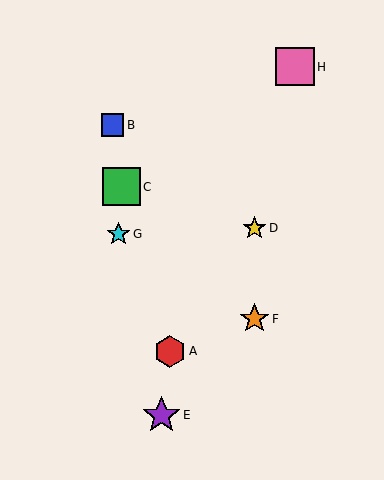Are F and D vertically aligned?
Yes, both are at x≈254.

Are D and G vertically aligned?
No, D is at x≈254 and G is at x≈119.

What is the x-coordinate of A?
Object A is at x≈170.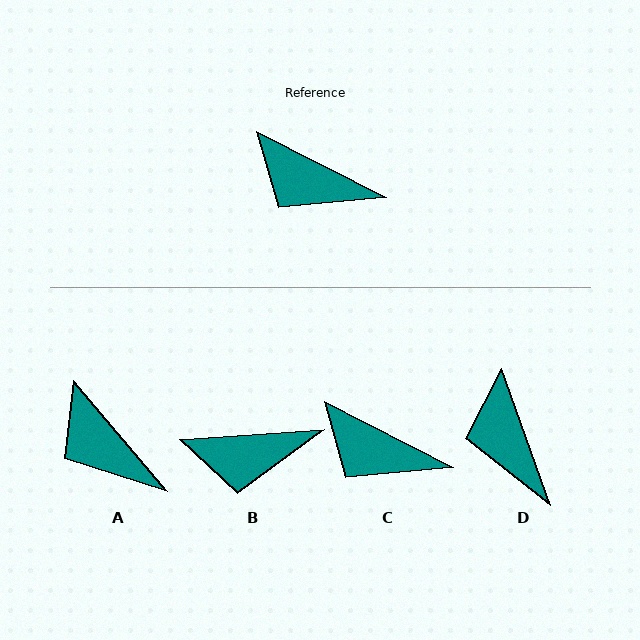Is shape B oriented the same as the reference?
No, it is off by about 31 degrees.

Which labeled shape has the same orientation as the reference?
C.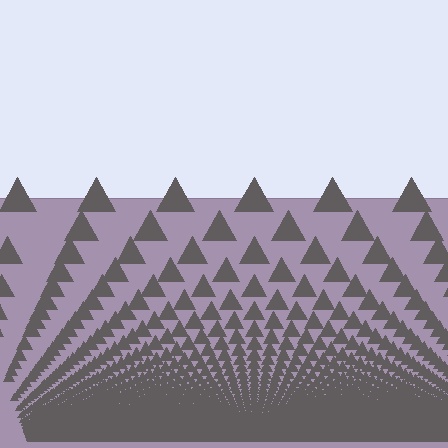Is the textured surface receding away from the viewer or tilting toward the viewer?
The surface appears to tilt toward the viewer. Texture elements get larger and sparser toward the top.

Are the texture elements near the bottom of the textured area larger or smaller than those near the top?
Smaller. The gradient is inverted — elements near the bottom are smaller and denser.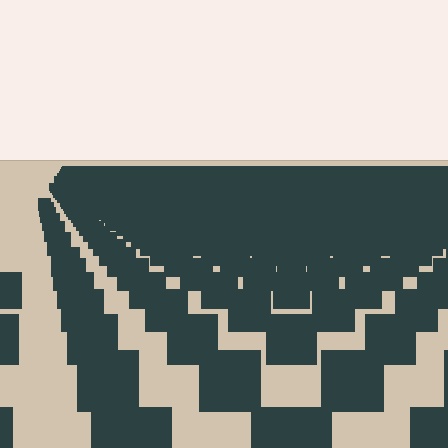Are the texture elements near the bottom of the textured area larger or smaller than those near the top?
Larger. Near the bottom, elements are closer to the viewer and appear at a bigger on-screen size.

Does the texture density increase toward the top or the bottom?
Density increases toward the top.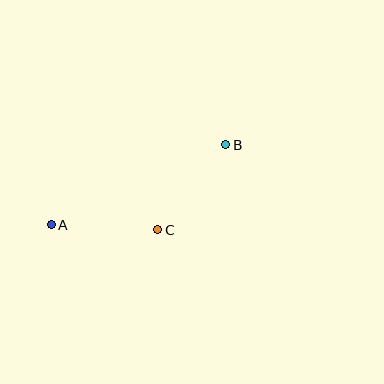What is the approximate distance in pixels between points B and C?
The distance between B and C is approximately 109 pixels.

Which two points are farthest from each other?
Points A and B are farthest from each other.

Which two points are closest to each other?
Points A and C are closest to each other.